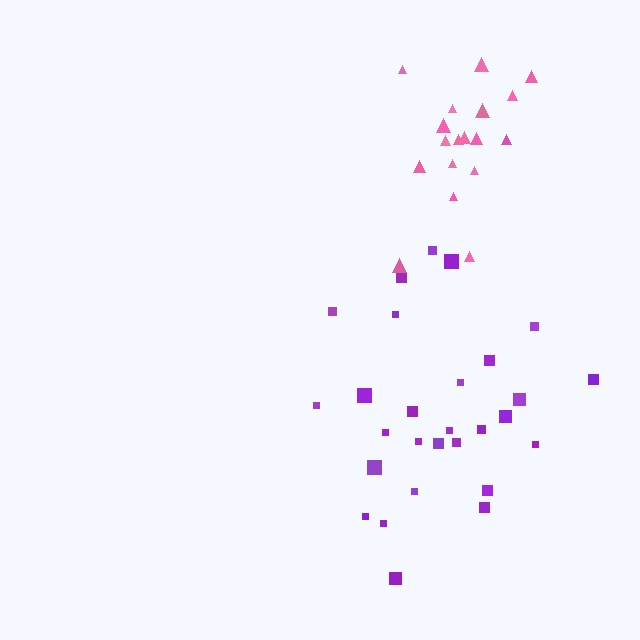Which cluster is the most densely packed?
Pink.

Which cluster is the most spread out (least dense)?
Purple.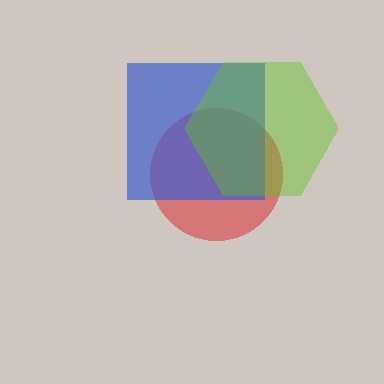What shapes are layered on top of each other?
The layered shapes are: a red circle, a blue square, a lime hexagon.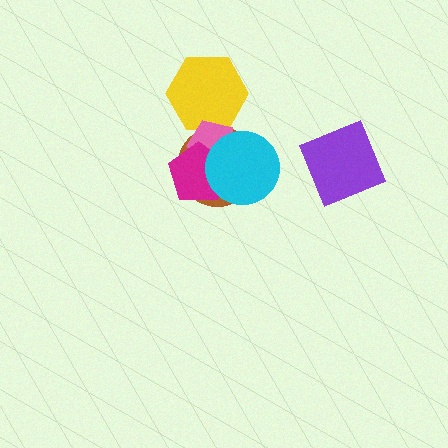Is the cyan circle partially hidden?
No, no other shape covers it.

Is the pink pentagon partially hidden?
Yes, it is partially covered by another shape.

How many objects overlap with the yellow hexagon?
2 objects overlap with the yellow hexagon.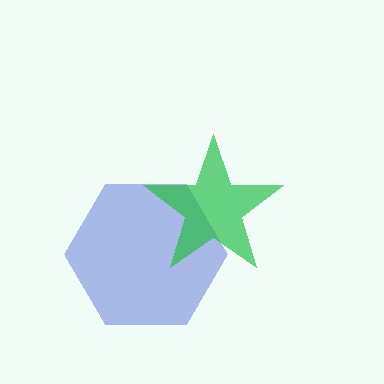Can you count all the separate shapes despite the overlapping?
Yes, there are 2 separate shapes.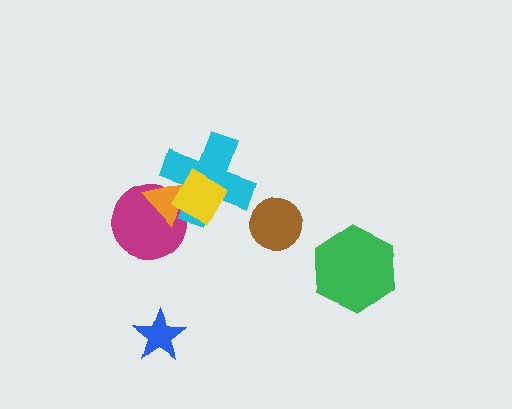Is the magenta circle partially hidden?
Yes, it is partially covered by another shape.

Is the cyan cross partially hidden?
Yes, it is partially covered by another shape.